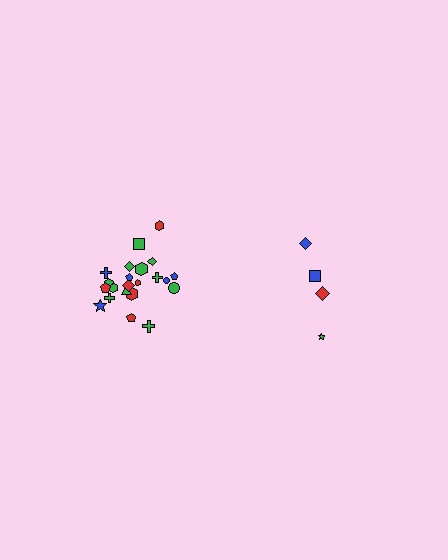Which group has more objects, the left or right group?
The left group.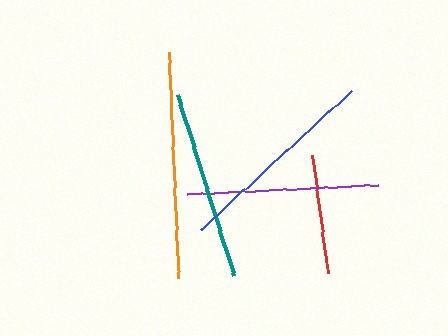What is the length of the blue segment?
The blue segment is approximately 206 pixels long.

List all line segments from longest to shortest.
From longest to shortest: orange, blue, purple, teal, red.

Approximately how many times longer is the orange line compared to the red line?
The orange line is approximately 1.9 times the length of the red line.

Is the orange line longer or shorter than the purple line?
The orange line is longer than the purple line.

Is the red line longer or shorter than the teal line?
The teal line is longer than the red line.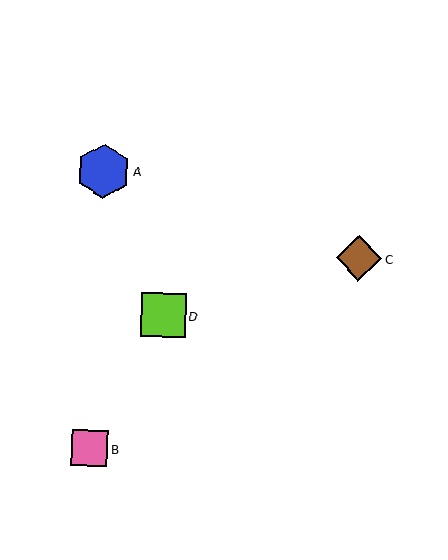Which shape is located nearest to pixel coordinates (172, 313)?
The lime square (labeled D) at (164, 315) is nearest to that location.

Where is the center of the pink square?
The center of the pink square is at (89, 448).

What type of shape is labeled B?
Shape B is a pink square.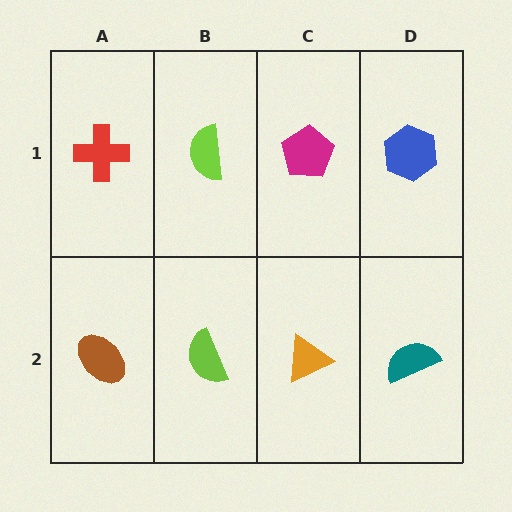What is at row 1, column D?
A blue hexagon.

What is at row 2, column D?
A teal semicircle.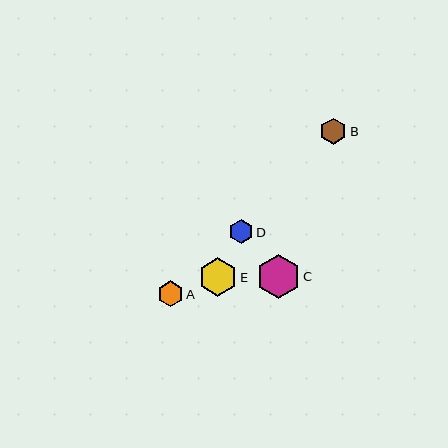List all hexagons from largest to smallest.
From largest to smallest: C, E, B, A, D.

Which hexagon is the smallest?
Hexagon D is the smallest with a size of approximately 24 pixels.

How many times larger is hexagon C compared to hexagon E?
Hexagon C is approximately 1.1 times the size of hexagon E.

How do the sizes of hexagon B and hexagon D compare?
Hexagon B and hexagon D are approximately the same size.